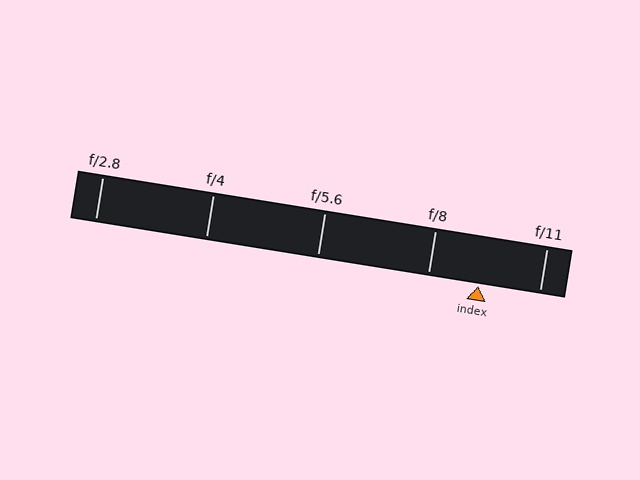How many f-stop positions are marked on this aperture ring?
There are 5 f-stop positions marked.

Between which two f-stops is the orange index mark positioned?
The index mark is between f/8 and f/11.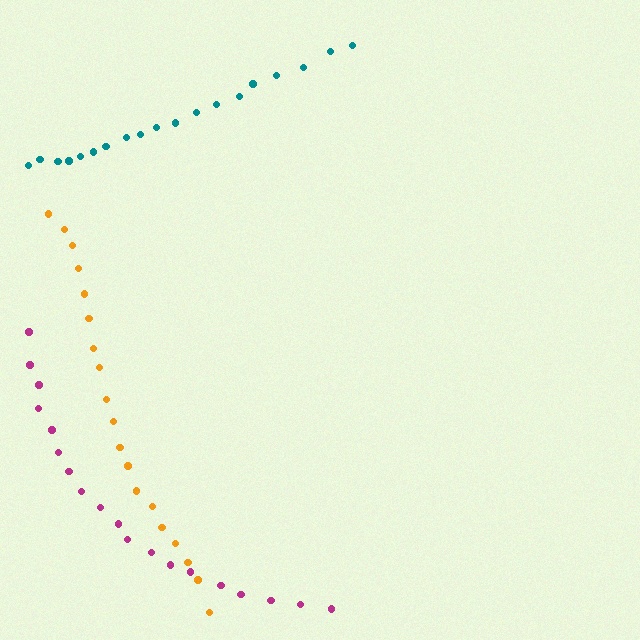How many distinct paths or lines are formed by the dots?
There are 3 distinct paths.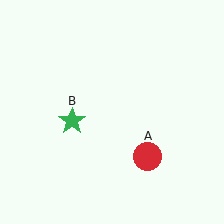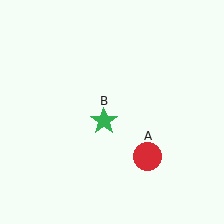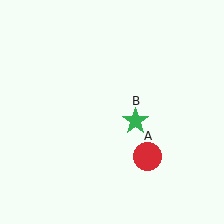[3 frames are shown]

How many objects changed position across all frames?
1 object changed position: green star (object B).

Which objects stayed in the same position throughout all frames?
Red circle (object A) remained stationary.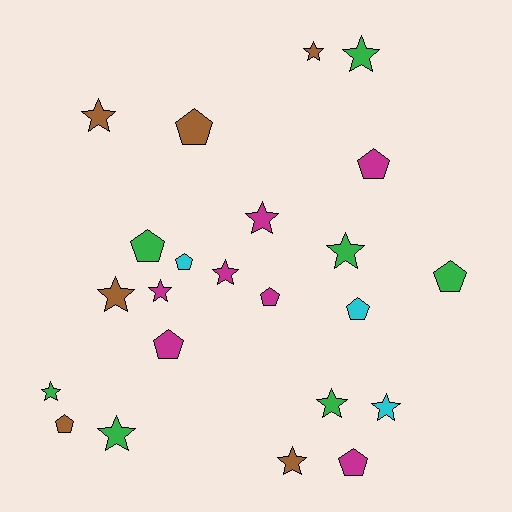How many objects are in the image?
There are 23 objects.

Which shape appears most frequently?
Star, with 13 objects.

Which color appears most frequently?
Green, with 7 objects.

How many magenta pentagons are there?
There are 4 magenta pentagons.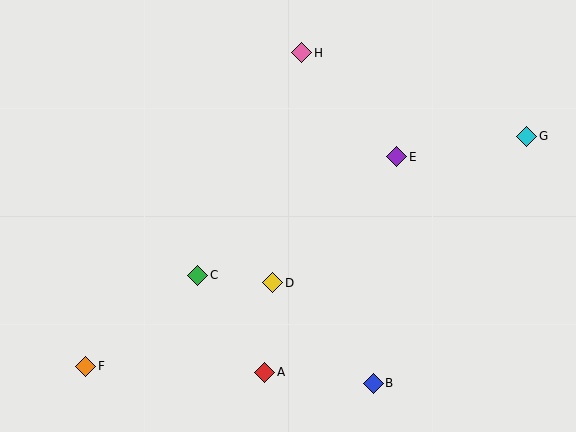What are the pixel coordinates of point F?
Point F is at (86, 366).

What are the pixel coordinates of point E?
Point E is at (397, 157).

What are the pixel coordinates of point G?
Point G is at (527, 136).